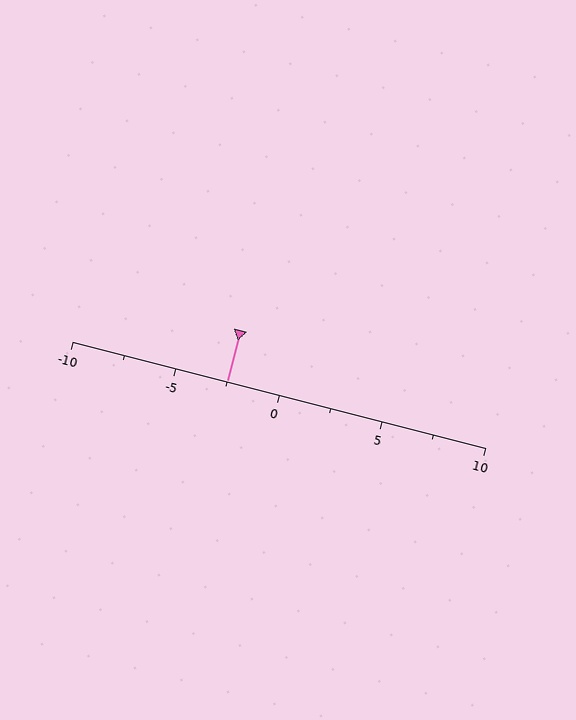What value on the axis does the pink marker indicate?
The marker indicates approximately -2.5.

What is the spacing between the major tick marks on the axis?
The major ticks are spaced 5 apart.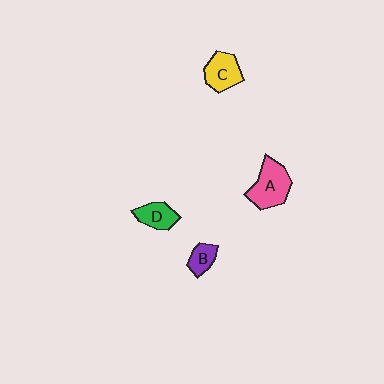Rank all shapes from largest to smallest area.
From largest to smallest: A (pink), C (yellow), D (green), B (purple).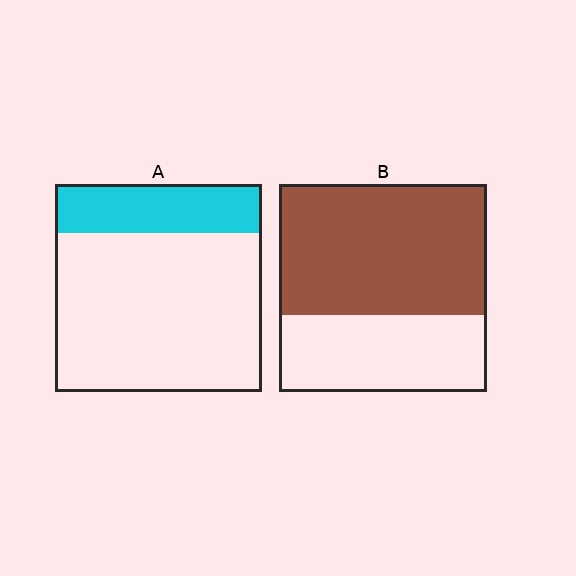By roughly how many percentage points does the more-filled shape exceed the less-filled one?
By roughly 40 percentage points (B over A).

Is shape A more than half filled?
No.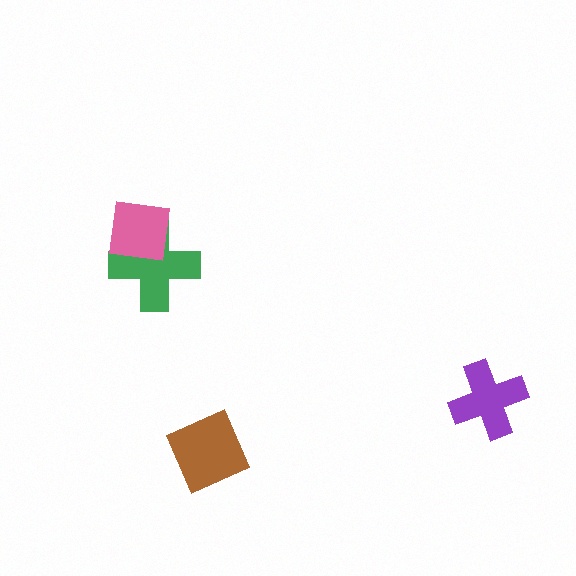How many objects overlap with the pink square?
1 object overlaps with the pink square.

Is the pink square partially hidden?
No, no other shape covers it.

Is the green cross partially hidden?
Yes, it is partially covered by another shape.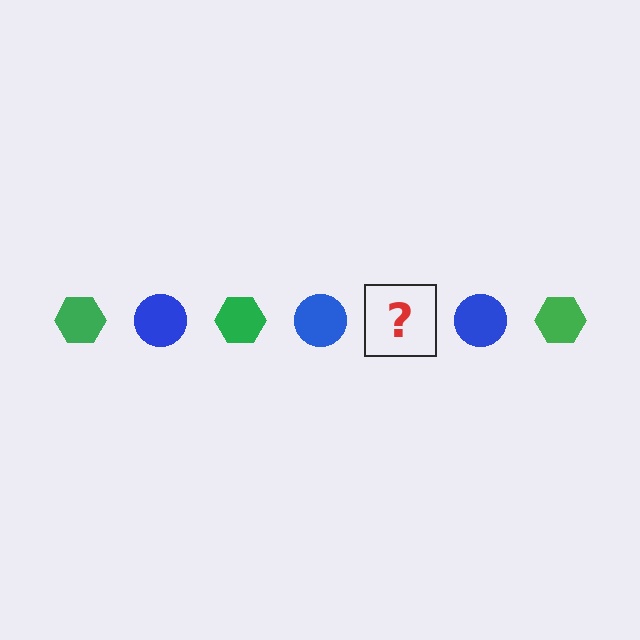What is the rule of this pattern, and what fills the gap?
The rule is that the pattern alternates between green hexagon and blue circle. The gap should be filled with a green hexagon.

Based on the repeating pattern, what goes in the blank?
The blank should be a green hexagon.